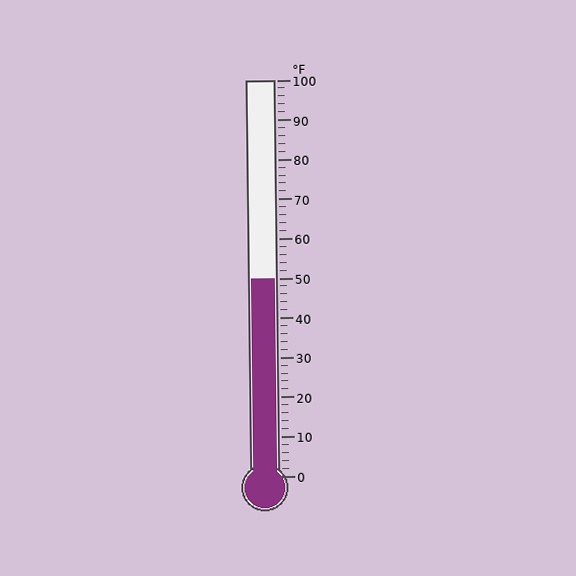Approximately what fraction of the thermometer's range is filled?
The thermometer is filled to approximately 50% of its range.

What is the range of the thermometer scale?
The thermometer scale ranges from 0°F to 100°F.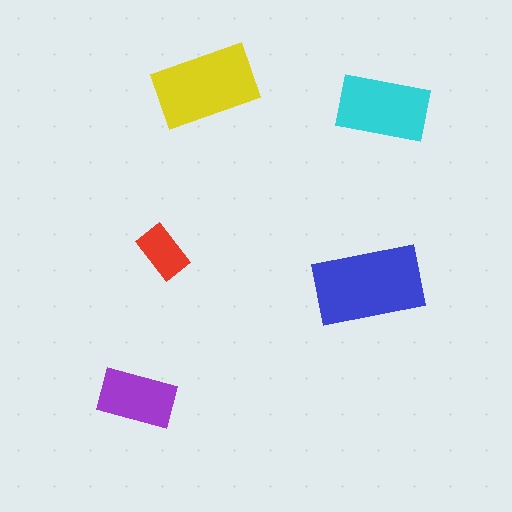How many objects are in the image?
There are 5 objects in the image.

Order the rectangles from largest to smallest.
the blue one, the yellow one, the cyan one, the purple one, the red one.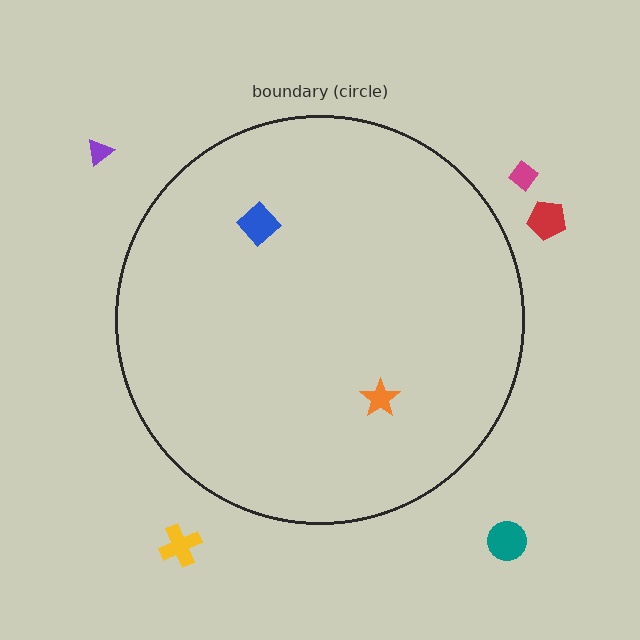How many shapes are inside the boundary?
2 inside, 5 outside.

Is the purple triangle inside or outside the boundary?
Outside.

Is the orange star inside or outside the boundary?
Inside.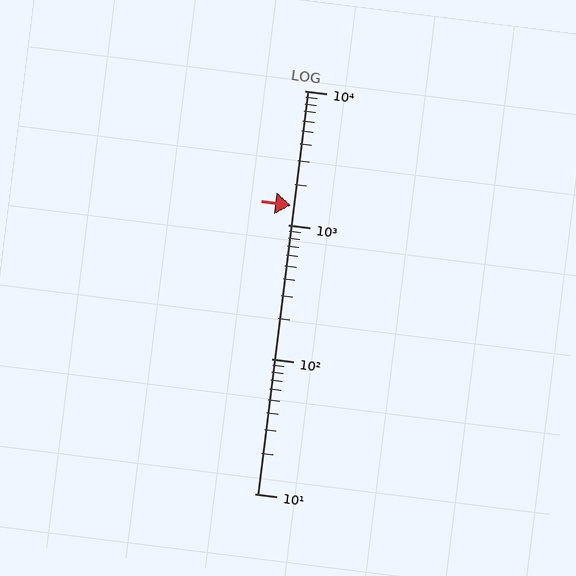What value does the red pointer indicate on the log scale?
The pointer indicates approximately 1400.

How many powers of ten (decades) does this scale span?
The scale spans 3 decades, from 10 to 10000.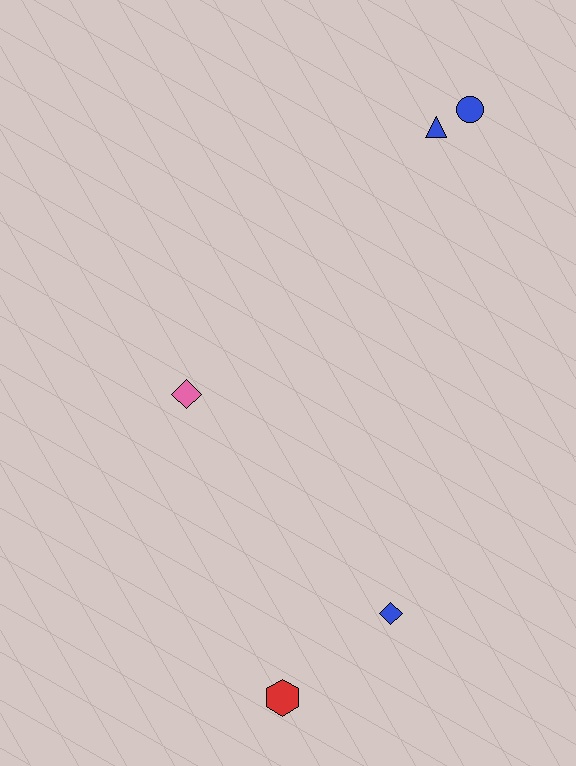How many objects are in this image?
There are 5 objects.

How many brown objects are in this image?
There are no brown objects.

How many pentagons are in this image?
There are no pentagons.